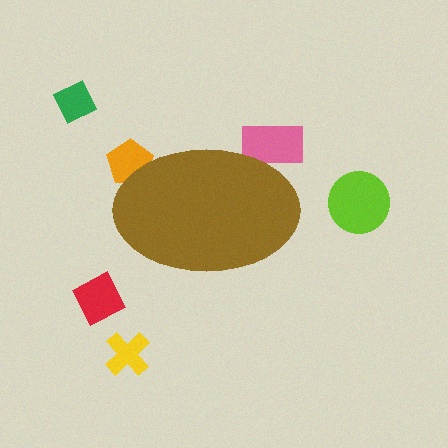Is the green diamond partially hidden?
No, the green diamond is fully visible.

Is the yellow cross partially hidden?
No, the yellow cross is fully visible.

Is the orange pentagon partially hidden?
Yes, the orange pentagon is partially hidden behind the brown ellipse.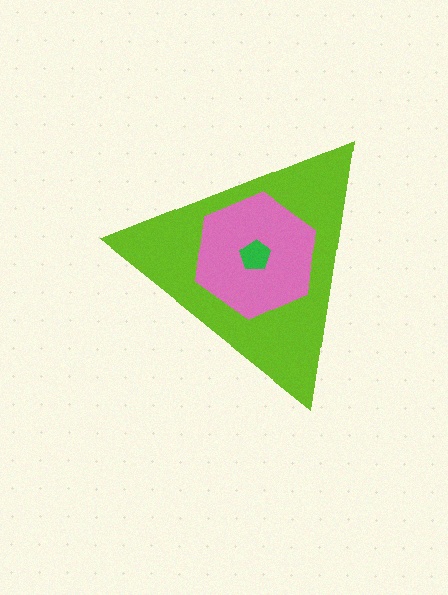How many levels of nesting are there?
3.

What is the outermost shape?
The lime triangle.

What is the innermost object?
The green pentagon.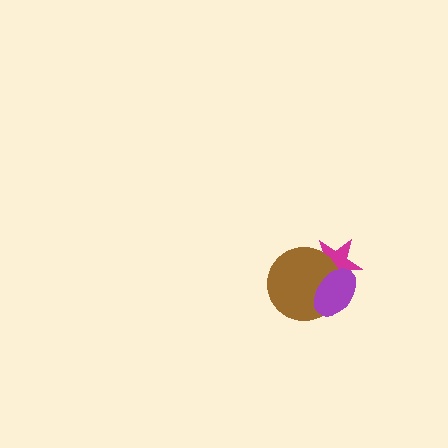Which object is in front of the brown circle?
The purple ellipse is in front of the brown circle.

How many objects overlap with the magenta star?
2 objects overlap with the magenta star.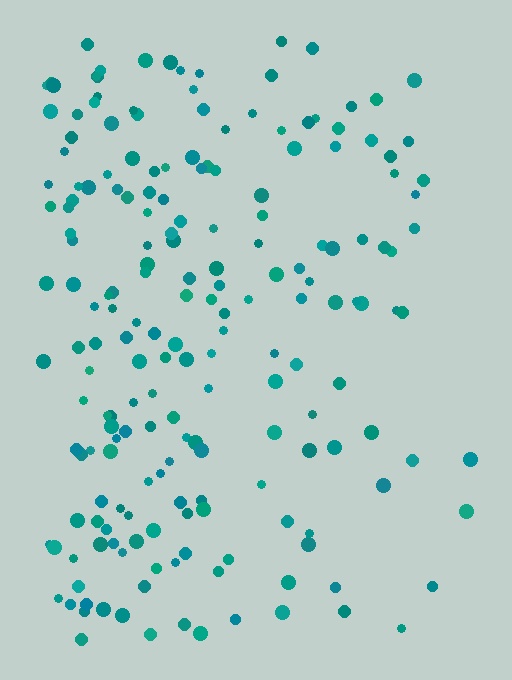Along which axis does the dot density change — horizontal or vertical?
Horizontal.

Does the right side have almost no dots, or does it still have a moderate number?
Still a moderate number, just noticeably fewer than the left.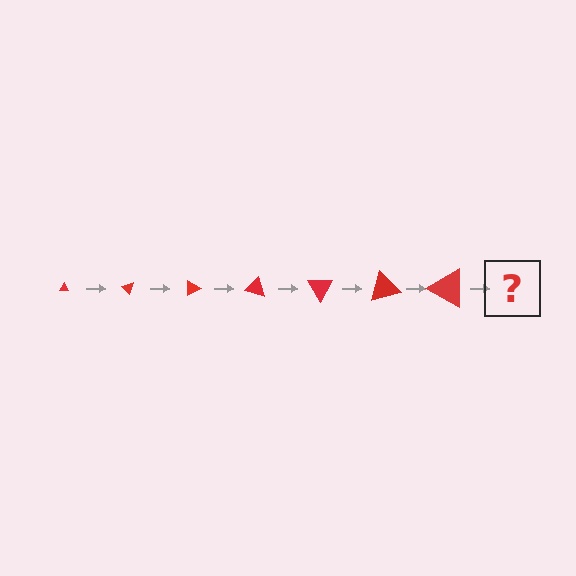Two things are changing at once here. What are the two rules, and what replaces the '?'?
The two rules are that the triangle grows larger each step and it rotates 45 degrees each step. The '?' should be a triangle, larger than the previous one and rotated 315 degrees from the start.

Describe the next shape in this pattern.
It should be a triangle, larger than the previous one and rotated 315 degrees from the start.